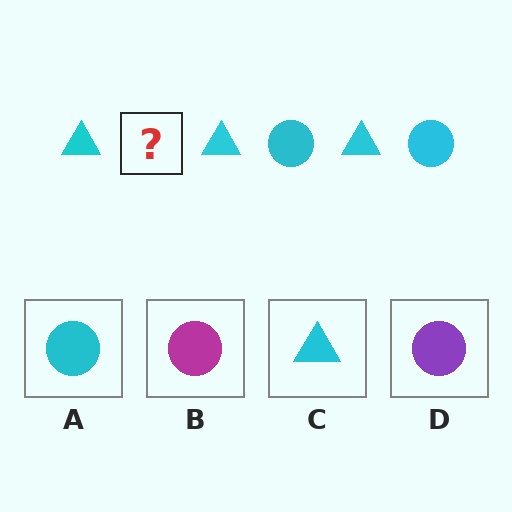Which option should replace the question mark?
Option A.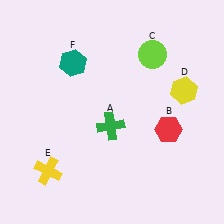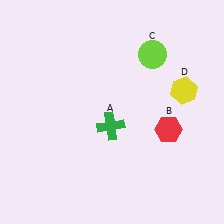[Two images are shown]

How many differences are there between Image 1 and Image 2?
There are 2 differences between the two images.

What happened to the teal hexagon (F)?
The teal hexagon (F) was removed in Image 2. It was in the top-left area of Image 1.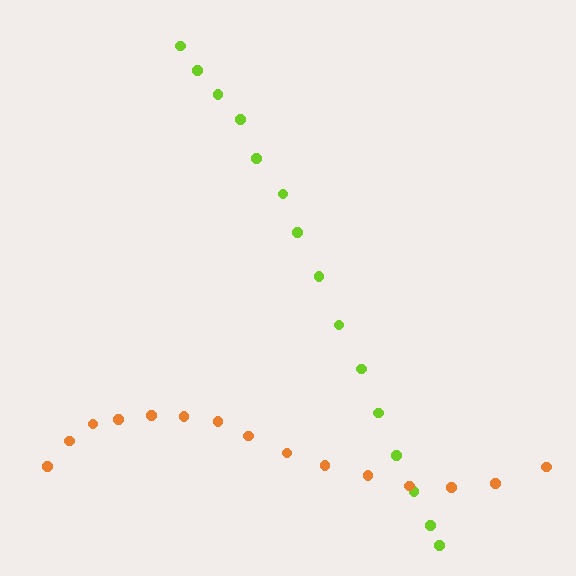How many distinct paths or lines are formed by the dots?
There are 2 distinct paths.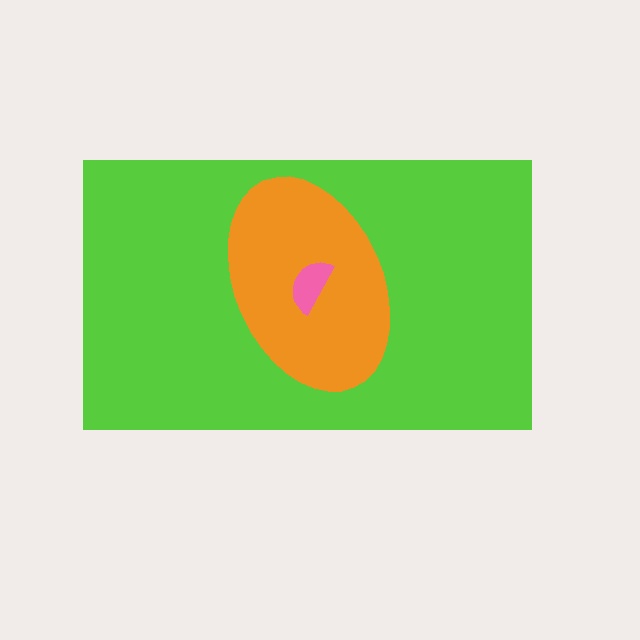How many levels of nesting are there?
3.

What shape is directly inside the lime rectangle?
The orange ellipse.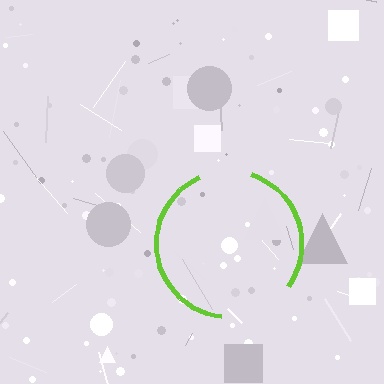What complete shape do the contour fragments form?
The contour fragments form a circle.